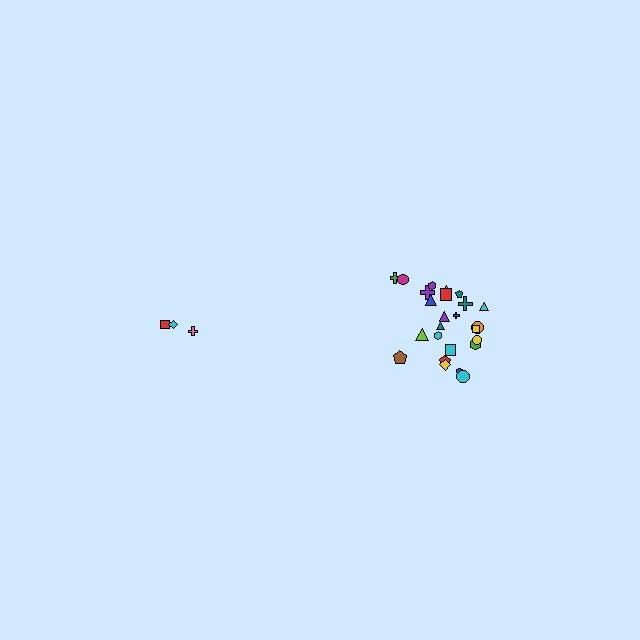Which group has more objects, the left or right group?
The right group.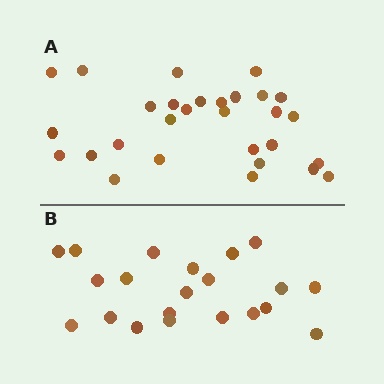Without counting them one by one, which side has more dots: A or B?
Region A (the top region) has more dots.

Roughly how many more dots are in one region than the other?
Region A has roughly 8 or so more dots than region B.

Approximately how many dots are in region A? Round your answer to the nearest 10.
About 30 dots. (The exact count is 29, which rounds to 30.)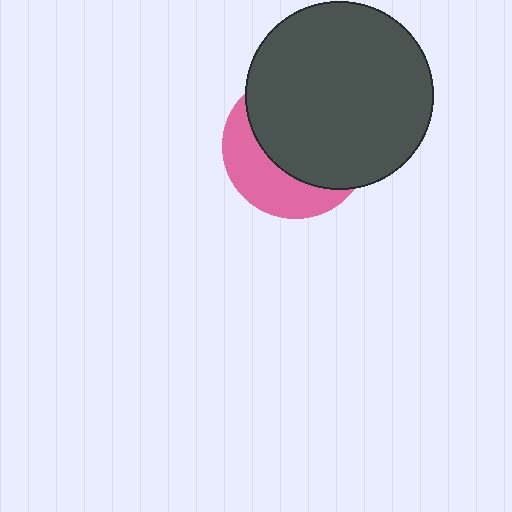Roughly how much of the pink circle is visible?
A small part of it is visible (roughly 35%).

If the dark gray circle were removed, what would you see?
You would see the complete pink circle.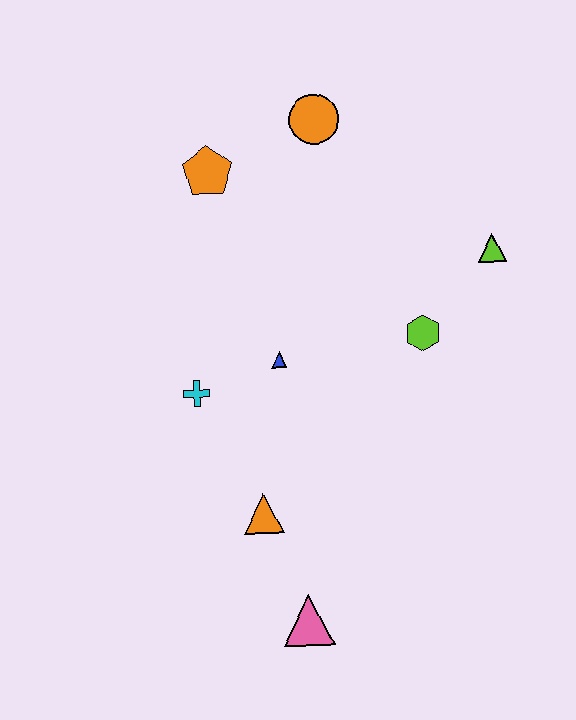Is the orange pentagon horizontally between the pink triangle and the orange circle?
No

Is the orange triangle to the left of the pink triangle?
Yes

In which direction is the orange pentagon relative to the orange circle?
The orange pentagon is to the left of the orange circle.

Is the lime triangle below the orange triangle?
No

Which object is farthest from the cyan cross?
The lime triangle is farthest from the cyan cross.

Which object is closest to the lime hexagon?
The lime triangle is closest to the lime hexagon.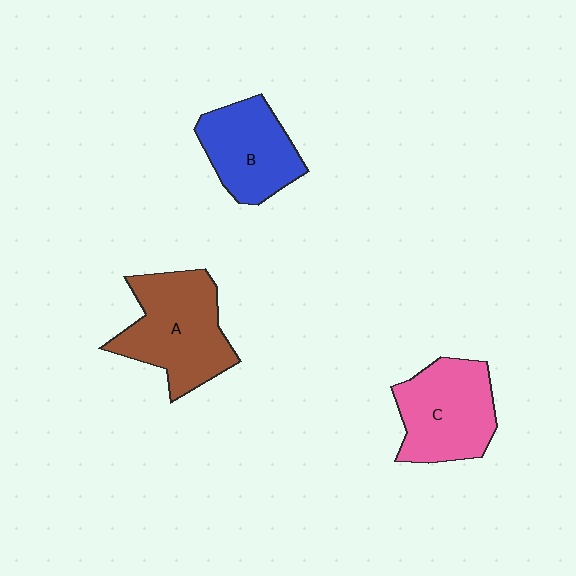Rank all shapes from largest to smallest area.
From largest to smallest: A (brown), C (pink), B (blue).